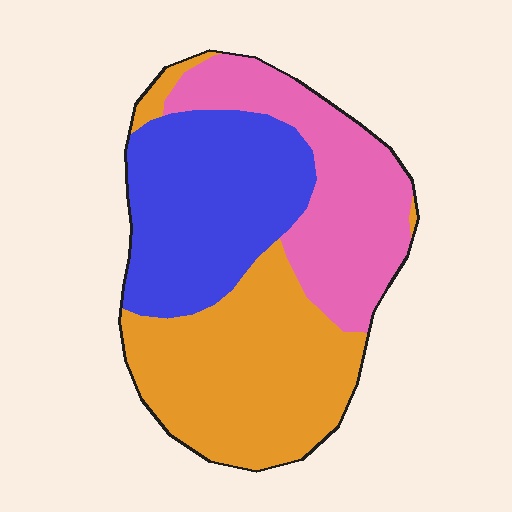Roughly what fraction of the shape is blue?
Blue takes up about one third (1/3) of the shape.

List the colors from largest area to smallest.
From largest to smallest: orange, blue, pink.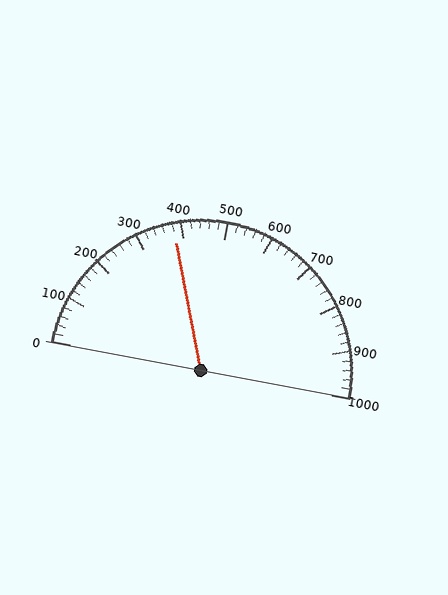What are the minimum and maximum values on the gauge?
The gauge ranges from 0 to 1000.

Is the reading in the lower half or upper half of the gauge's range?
The reading is in the lower half of the range (0 to 1000).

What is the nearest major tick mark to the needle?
The nearest major tick mark is 400.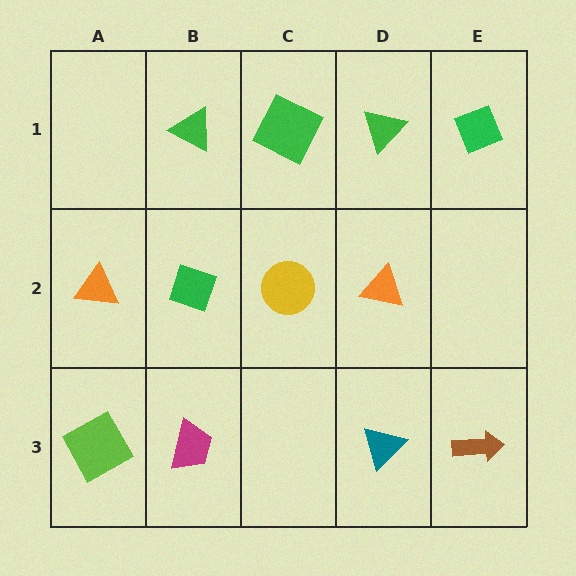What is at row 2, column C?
A yellow circle.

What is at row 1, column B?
A green triangle.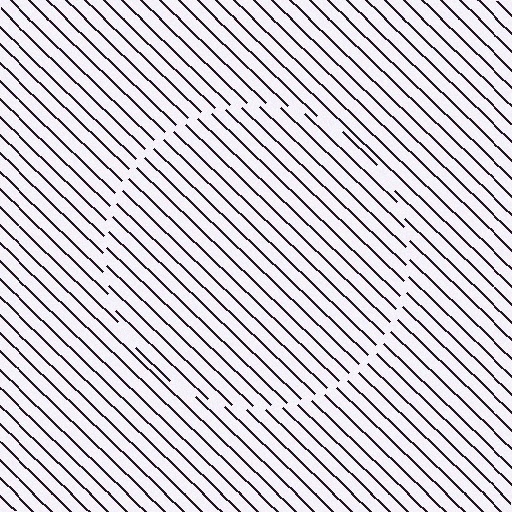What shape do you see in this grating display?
An illusory circle. The interior of the shape contains the same grating, shifted by half a period — the contour is defined by the phase discontinuity where line-ends from the inner and outer gratings abut.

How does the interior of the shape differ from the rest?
The interior of the shape contains the same grating, shifted by half a period — the contour is defined by the phase discontinuity where line-ends from the inner and outer gratings abut.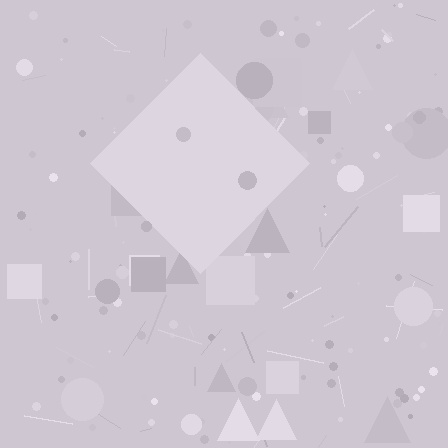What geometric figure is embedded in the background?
A diamond is embedded in the background.